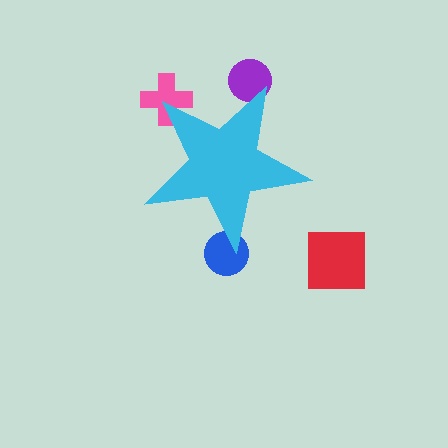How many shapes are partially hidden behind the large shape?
3 shapes are partially hidden.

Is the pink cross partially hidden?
Yes, the pink cross is partially hidden behind the cyan star.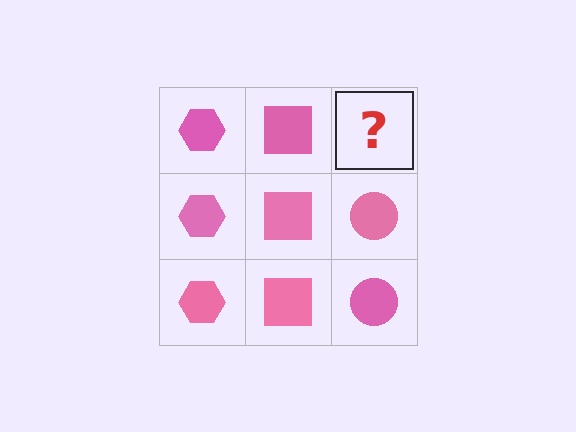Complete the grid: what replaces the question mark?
The question mark should be replaced with a pink circle.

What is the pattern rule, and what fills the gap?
The rule is that each column has a consistent shape. The gap should be filled with a pink circle.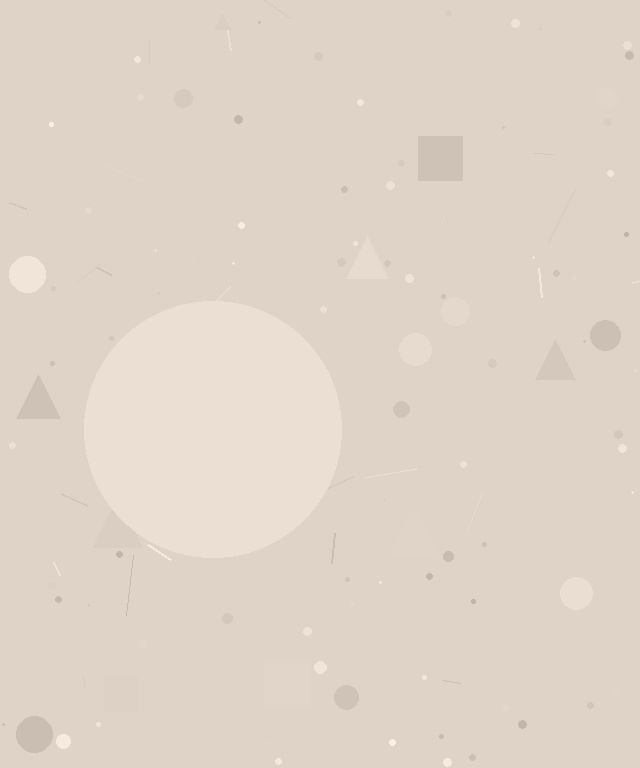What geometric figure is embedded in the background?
A circle is embedded in the background.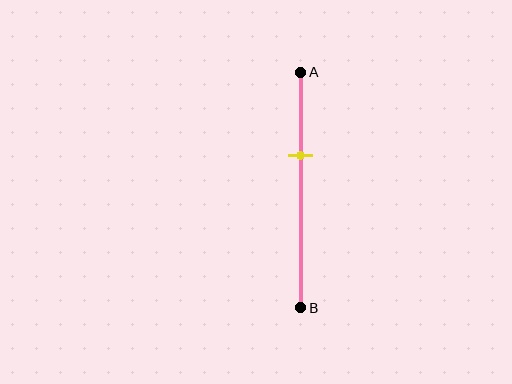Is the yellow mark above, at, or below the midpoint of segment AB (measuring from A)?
The yellow mark is above the midpoint of segment AB.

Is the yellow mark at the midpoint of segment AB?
No, the mark is at about 35% from A, not at the 50% midpoint.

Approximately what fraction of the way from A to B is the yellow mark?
The yellow mark is approximately 35% of the way from A to B.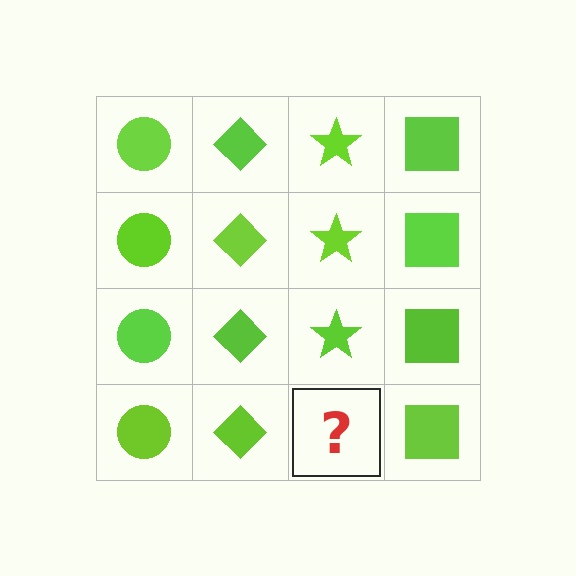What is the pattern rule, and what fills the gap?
The rule is that each column has a consistent shape. The gap should be filled with a lime star.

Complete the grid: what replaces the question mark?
The question mark should be replaced with a lime star.